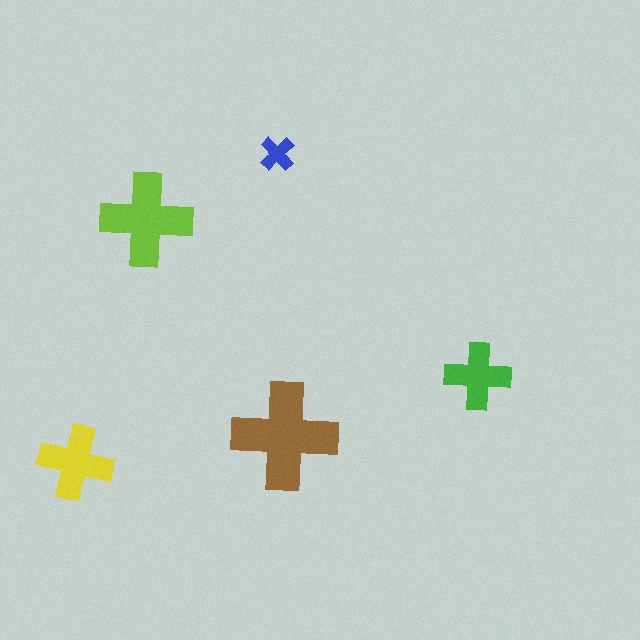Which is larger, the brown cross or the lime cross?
The brown one.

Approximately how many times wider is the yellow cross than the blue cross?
About 2 times wider.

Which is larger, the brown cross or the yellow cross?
The brown one.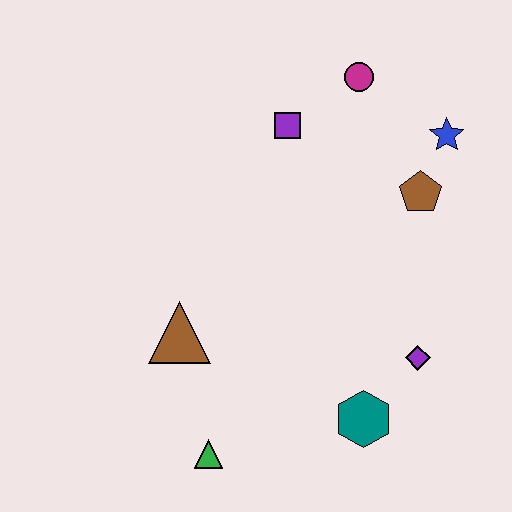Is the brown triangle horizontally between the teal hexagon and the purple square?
No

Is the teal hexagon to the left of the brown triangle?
No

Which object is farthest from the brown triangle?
The blue star is farthest from the brown triangle.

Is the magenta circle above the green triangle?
Yes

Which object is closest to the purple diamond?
The teal hexagon is closest to the purple diamond.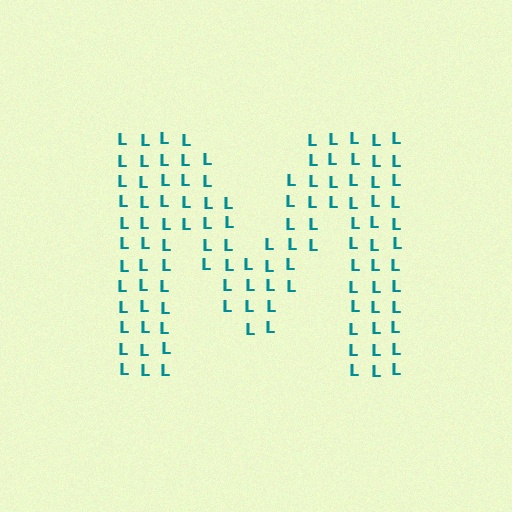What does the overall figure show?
The overall figure shows the letter M.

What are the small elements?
The small elements are letter L's.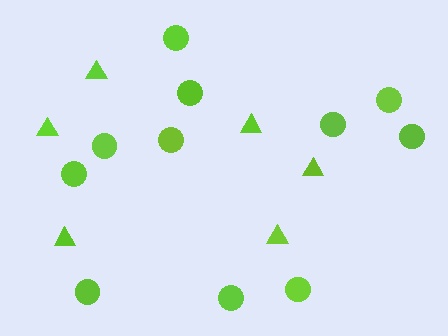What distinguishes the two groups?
There are 2 groups: one group of circles (11) and one group of triangles (6).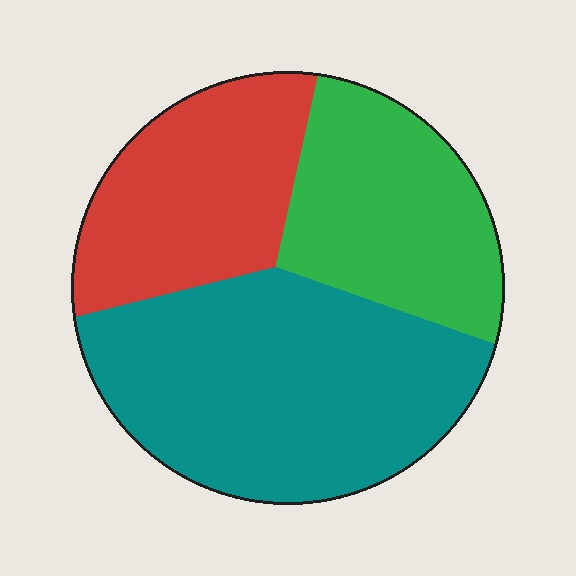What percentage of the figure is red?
Red covers around 25% of the figure.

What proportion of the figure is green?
Green takes up about one quarter (1/4) of the figure.